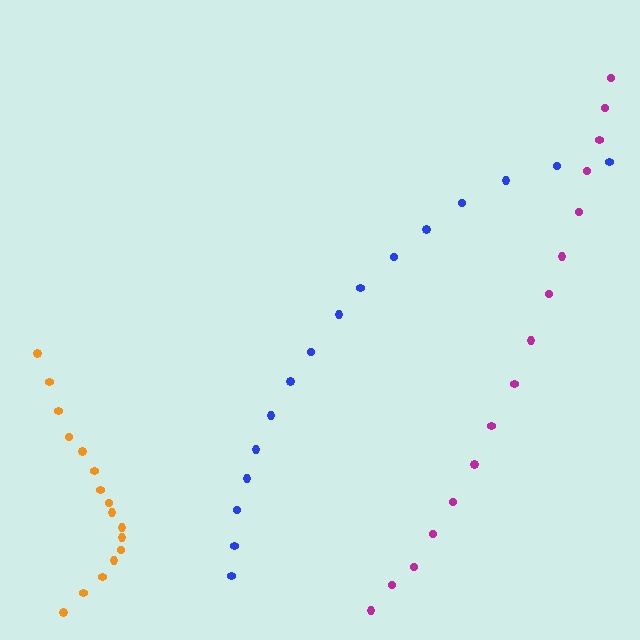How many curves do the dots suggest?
There are 3 distinct paths.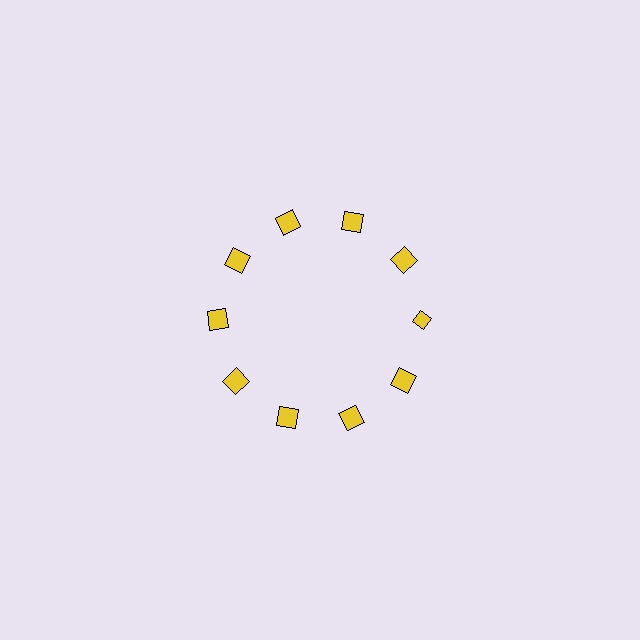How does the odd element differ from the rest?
It has a different shape: diamond instead of square.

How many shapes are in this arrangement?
There are 10 shapes arranged in a ring pattern.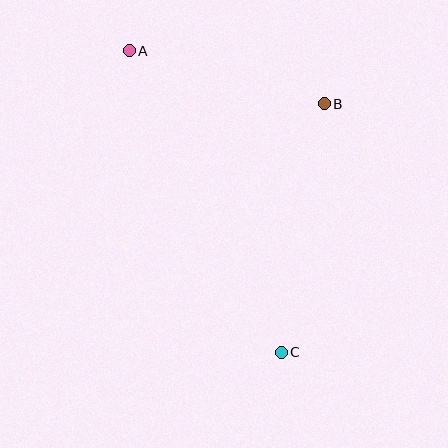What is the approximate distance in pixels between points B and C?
The distance between B and C is approximately 253 pixels.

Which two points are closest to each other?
Points A and B are closest to each other.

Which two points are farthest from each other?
Points A and C are farthest from each other.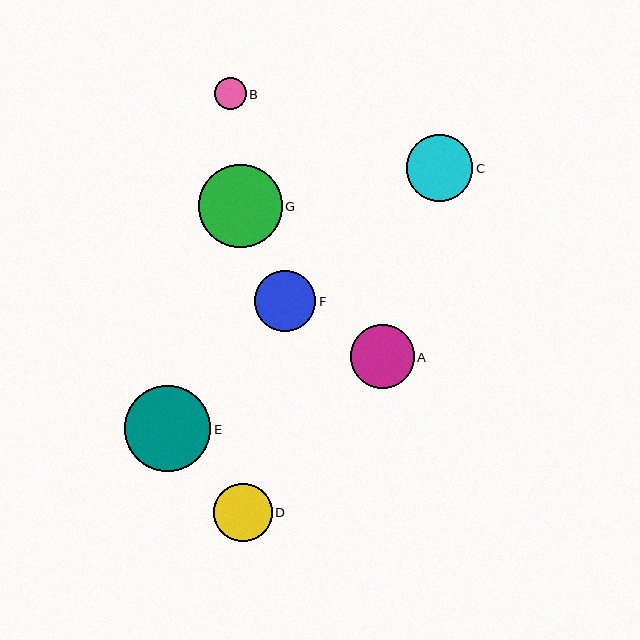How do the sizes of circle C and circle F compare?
Circle C and circle F are approximately the same size.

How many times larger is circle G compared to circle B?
Circle G is approximately 2.6 times the size of circle B.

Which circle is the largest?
Circle E is the largest with a size of approximately 86 pixels.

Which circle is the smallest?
Circle B is the smallest with a size of approximately 32 pixels.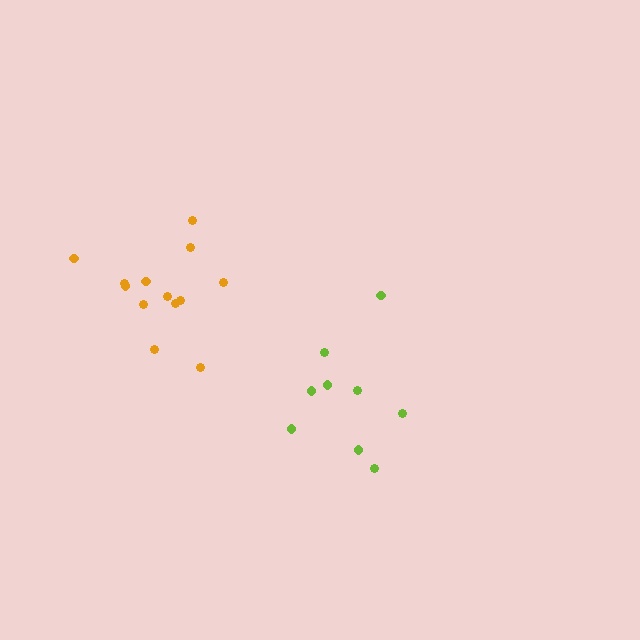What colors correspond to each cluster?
The clusters are colored: lime, orange.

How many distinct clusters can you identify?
There are 2 distinct clusters.